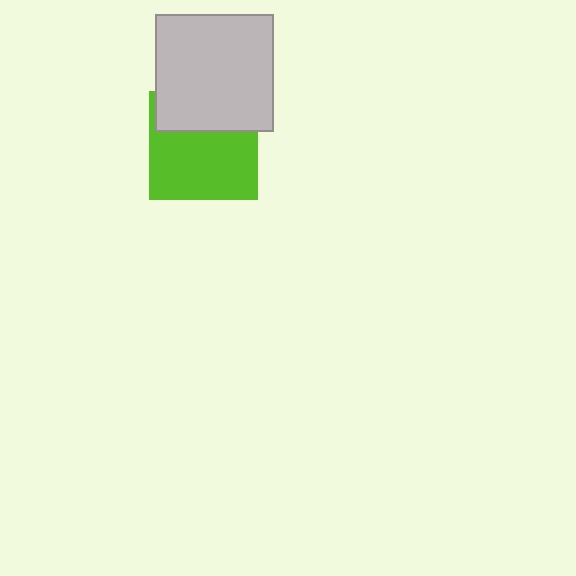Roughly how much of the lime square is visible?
Most of it is visible (roughly 65%).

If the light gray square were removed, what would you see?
You would see the complete lime square.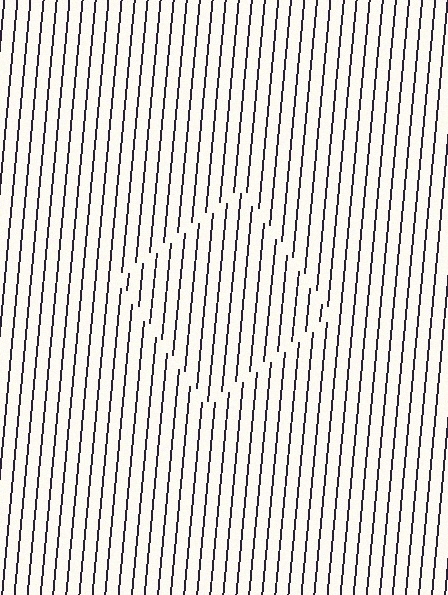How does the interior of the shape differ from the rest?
The interior of the shape contains the same grating, shifted by half a period — the contour is defined by the phase discontinuity where line-ends from the inner and outer gratings abut.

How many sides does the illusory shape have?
4 sides — the line-ends trace a square.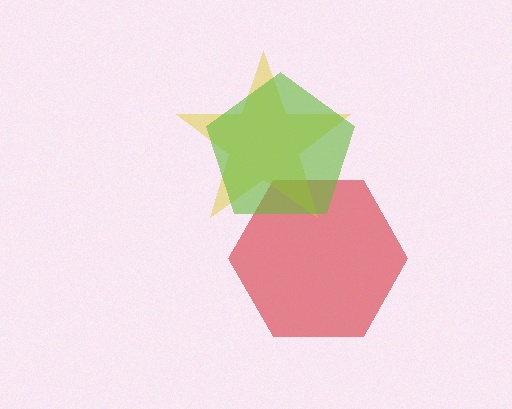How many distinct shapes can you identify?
There are 3 distinct shapes: a red hexagon, a yellow star, a lime pentagon.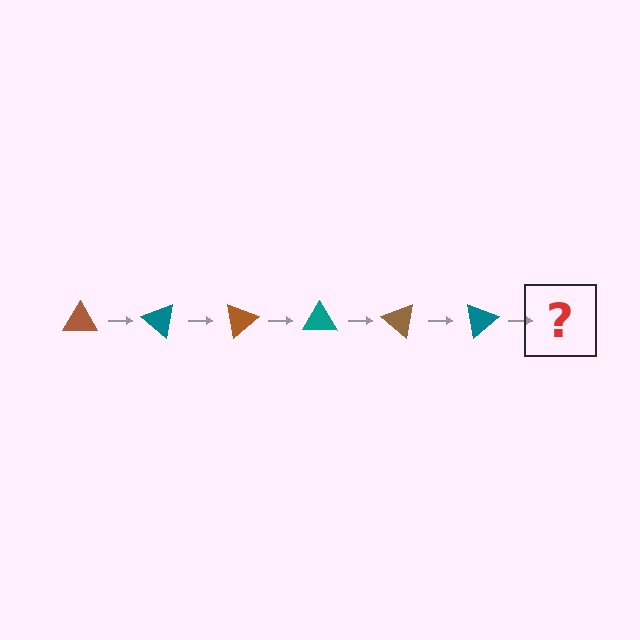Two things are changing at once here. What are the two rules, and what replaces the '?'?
The two rules are that it rotates 40 degrees each step and the color cycles through brown and teal. The '?' should be a brown triangle, rotated 240 degrees from the start.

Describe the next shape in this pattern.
It should be a brown triangle, rotated 240 degrees from the start.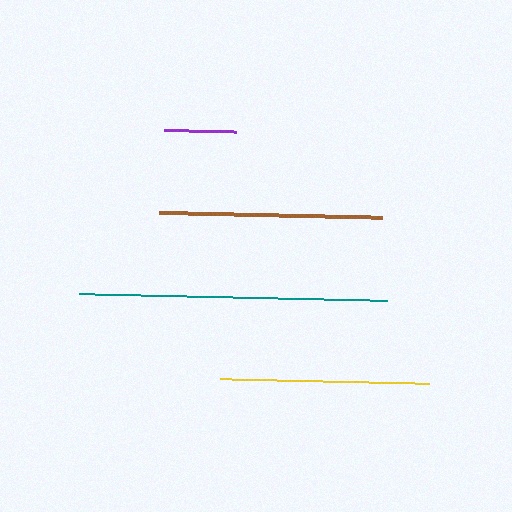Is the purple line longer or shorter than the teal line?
The teal line is longer than the purple line.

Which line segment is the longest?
The teal line is the longest at approximately 308 pixels.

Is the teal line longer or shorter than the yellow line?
The teal line is longer than the yellow line.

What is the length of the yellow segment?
The yellow segment is approximately 210 pixels long.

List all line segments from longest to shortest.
From longest to shortest: teal, brown, yellow, purple.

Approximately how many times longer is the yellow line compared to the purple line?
The yellow line is approximately 2.9 times the length of the purple line.